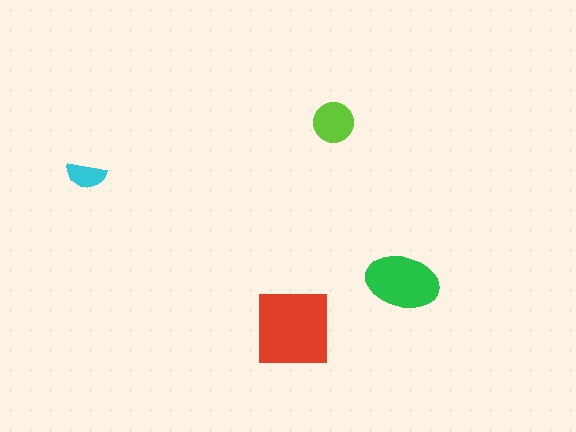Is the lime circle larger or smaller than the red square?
Smaller.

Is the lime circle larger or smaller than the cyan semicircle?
Larger.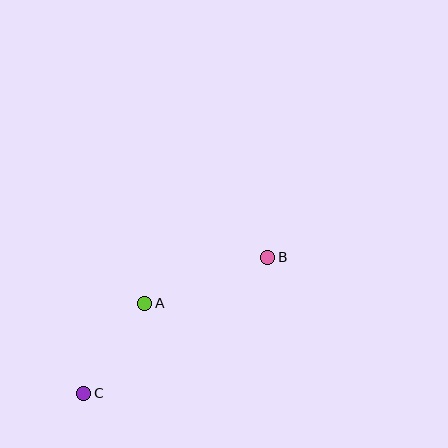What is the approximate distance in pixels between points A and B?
The distance between A and B is approximately 131 pixels.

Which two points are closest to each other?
Points A and C are closest to each other.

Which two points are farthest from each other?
Points B and C are farthest from each other.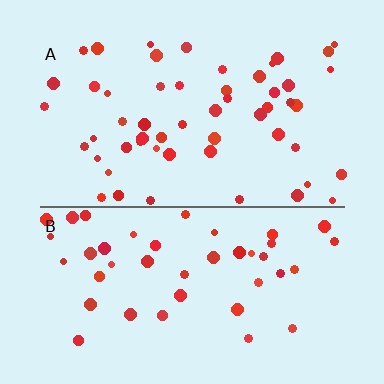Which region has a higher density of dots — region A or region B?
A (the top).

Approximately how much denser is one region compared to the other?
Approximately 1.2× — region A over region B.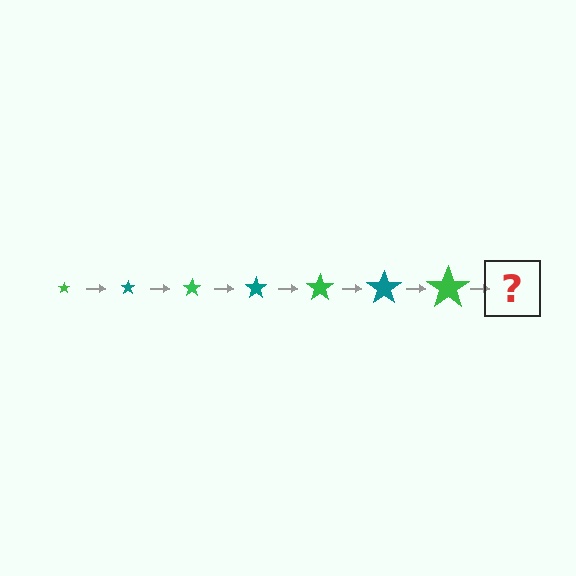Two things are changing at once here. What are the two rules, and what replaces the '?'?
The two rules are that the star grows larger each step and the color cycles through green and teal. The '?' should be a teal star, larger than the previous one.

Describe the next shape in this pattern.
It should be a teal star, larger than the previous one.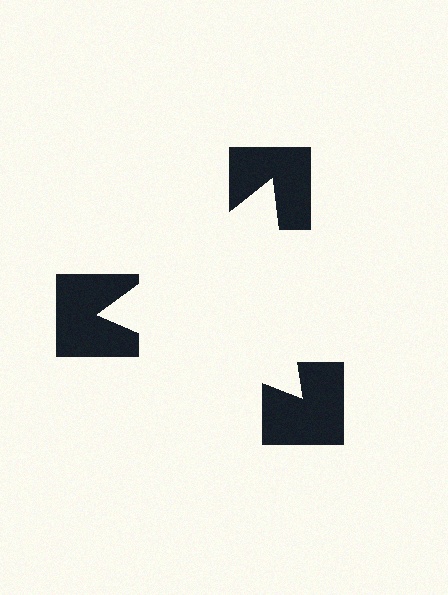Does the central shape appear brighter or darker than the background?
It typically appears slightly brighter than the background, even though no actual brightness change is drawn.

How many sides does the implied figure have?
3 sides.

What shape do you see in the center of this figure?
An illusory triangle — its edges are inferred from the aligned wedge cuts in the notched squares, not physically drawn.